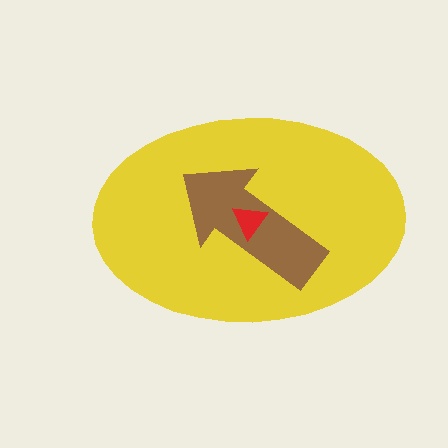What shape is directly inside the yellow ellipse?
The brown arrow.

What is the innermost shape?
The red triangle.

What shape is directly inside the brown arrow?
The red triangle.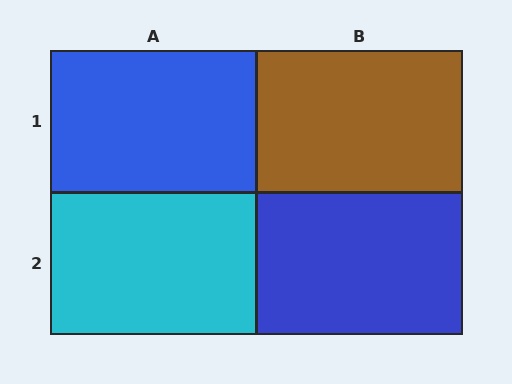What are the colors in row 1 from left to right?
Blue, brown.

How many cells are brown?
1 cell is brown.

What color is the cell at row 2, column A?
Cyan.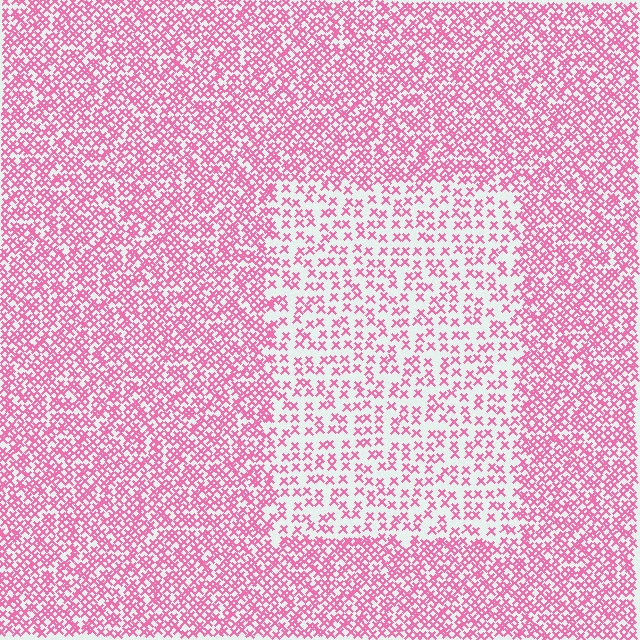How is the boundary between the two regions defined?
The boundary is defined by a change in element density (approximately 2.2x ratio). All elements are the same color, size, and shape.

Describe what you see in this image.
The image contains small pink elements arranged at two different densities. A rectangle-shaped region is visible where the elements are less densely packed than the surrounding area.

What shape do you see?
I see a rectangle.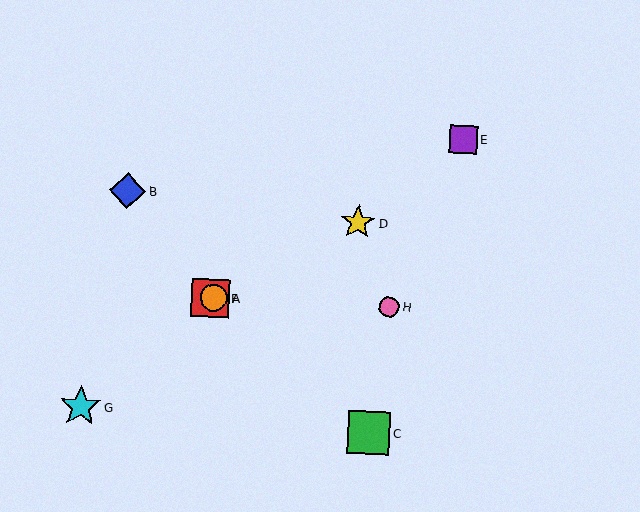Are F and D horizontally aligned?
No, F is at y≈298 and D is at y≈222.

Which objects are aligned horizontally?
Objects A, F, H are aligned horizontally.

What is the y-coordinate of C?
Object C is at y≈433.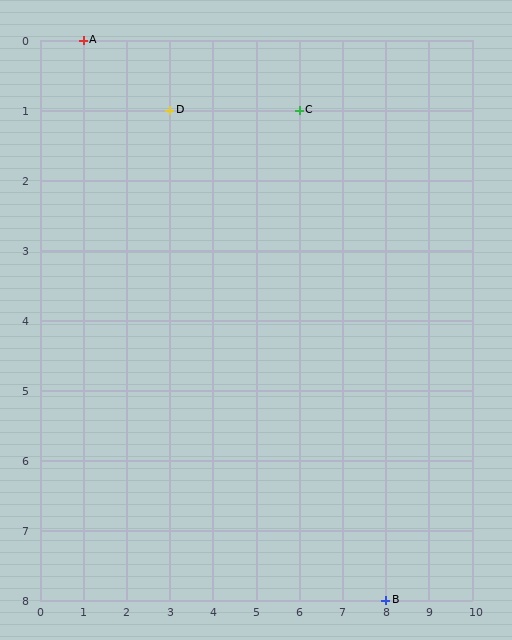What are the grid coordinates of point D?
Point D is at grid coordinates (3, 1).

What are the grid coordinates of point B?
Point B is at grid coordinates (8, 8).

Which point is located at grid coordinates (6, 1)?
Point C is at (6, 1).